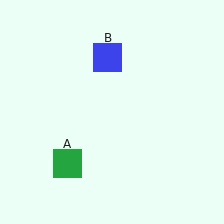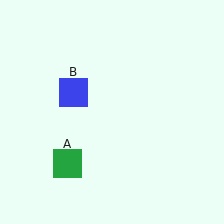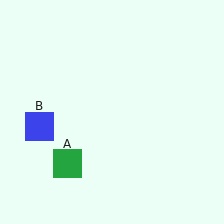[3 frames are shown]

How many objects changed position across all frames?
1 object changed position: blue square (object B).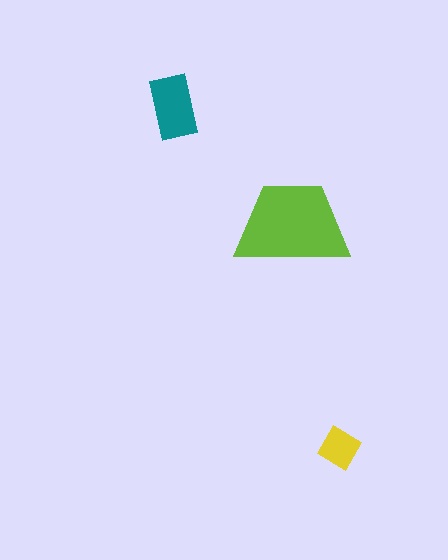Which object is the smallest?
The yellow diamond.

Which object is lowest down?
The yellow diamond is bottommost.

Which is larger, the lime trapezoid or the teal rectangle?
The lime trapezoid.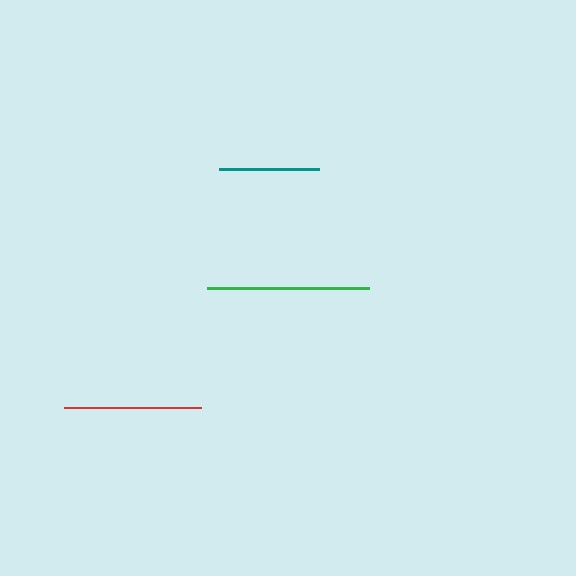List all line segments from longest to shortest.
From longest to shortest: green, red, teal.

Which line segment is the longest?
The green line is the longest at approximately 163 pixels.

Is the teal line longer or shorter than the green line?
The green line is longer than the teal line.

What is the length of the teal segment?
The teal segment is approximately 100 pixels long.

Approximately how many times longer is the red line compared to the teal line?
The red line is approximately 1.4 times the length of the teal line.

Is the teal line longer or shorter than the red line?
The red line is longer than the teal line.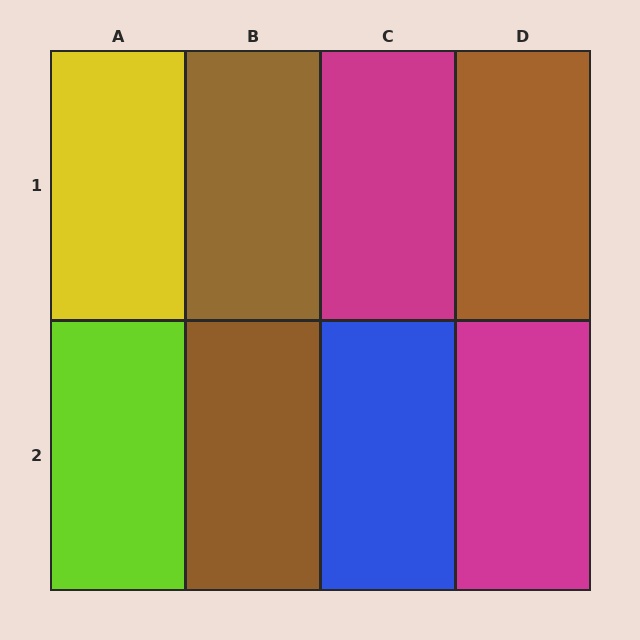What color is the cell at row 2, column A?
Lime.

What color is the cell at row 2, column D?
Magenta.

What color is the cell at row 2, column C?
Blue.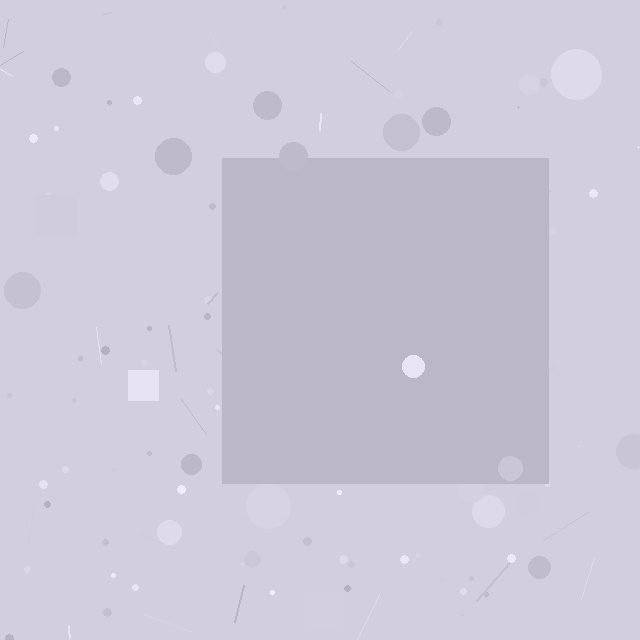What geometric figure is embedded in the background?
A square is embedded in the background.